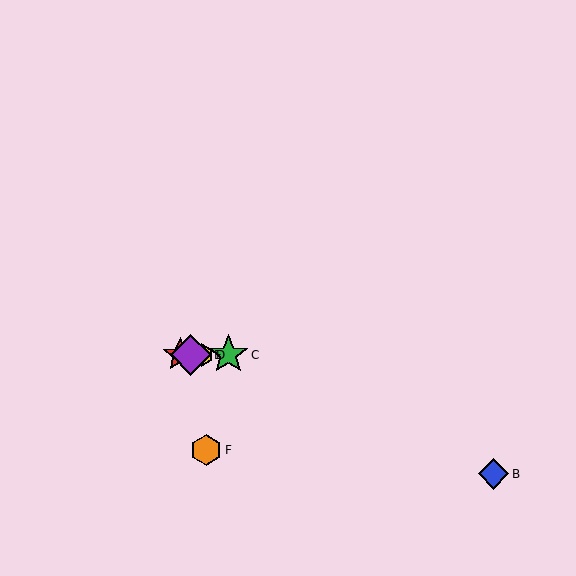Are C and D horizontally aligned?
Yes, both are at y≈355.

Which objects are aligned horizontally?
Objects A, C, D, E are aligned horizontally.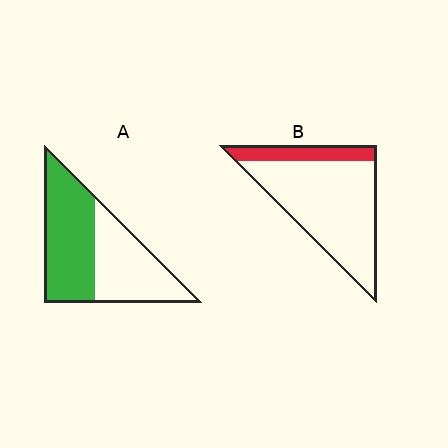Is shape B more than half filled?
No.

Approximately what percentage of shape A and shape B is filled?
A is approximately 55% and B is approximately 20%.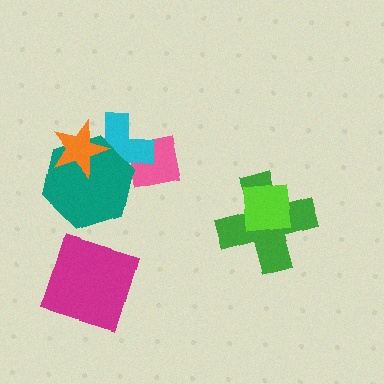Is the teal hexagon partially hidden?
Yes, it is partially covered by another shape.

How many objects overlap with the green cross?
1 object overlaps with the green cross.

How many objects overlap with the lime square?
1 object overlaps with the lime square.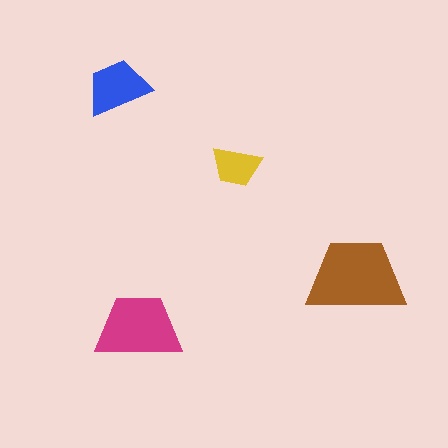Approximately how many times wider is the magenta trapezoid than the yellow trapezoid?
About 1.5 times wider.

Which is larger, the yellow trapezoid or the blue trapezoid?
The blue one.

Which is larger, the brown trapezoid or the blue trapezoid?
The brown one.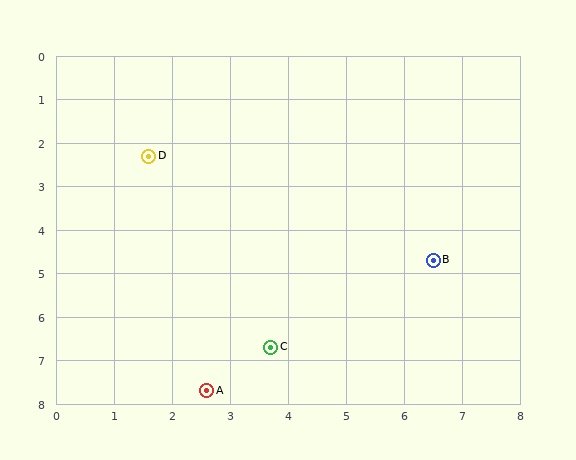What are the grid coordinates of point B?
Point B is at approximately (6.5, 4.7).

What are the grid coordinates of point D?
Point D is at approximately (1.6, 2.3).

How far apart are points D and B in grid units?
Points D and B are about 5.5 grid units apart.